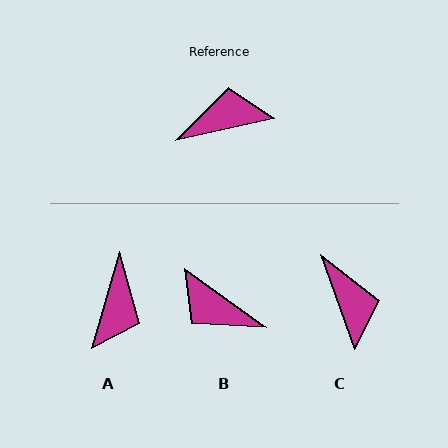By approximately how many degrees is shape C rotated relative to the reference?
Approximately 84 degrees clockwise.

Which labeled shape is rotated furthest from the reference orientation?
B, about 132 degrees away.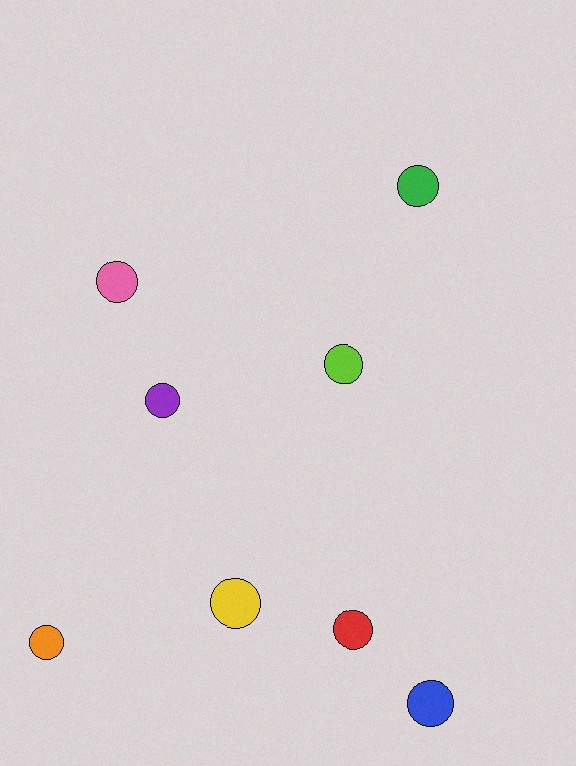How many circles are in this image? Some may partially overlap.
There are 8 circles.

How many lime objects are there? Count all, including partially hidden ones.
There is 1 lime object.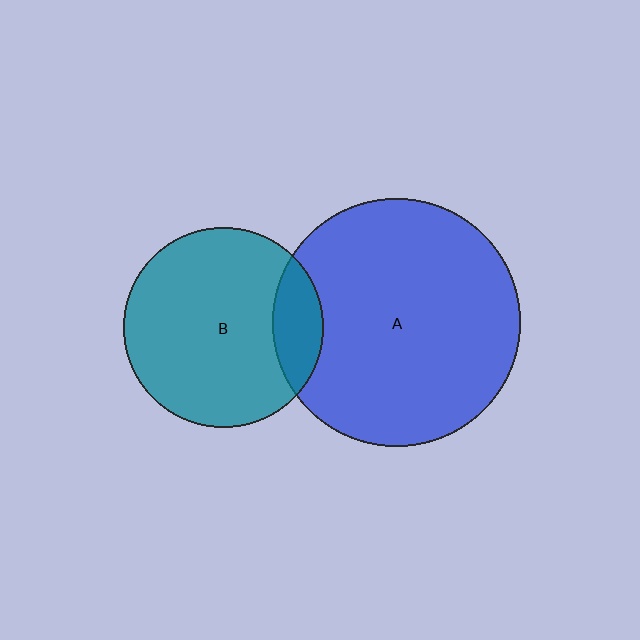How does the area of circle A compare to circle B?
Approximately 1.5 times.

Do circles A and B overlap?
Yes.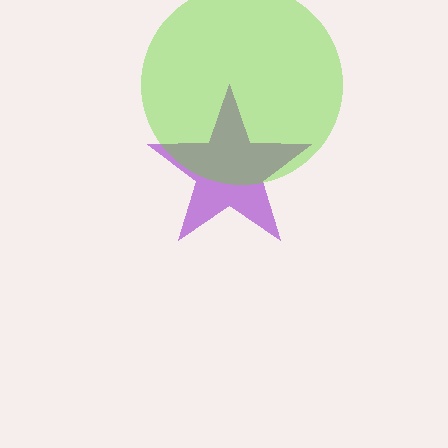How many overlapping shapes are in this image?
There are 2 overlapping shapes in the image.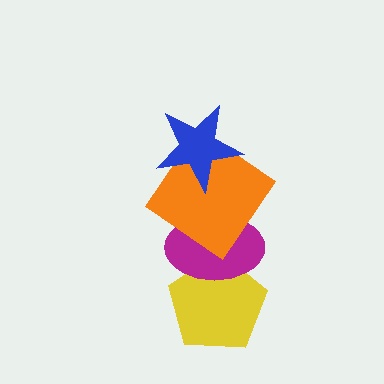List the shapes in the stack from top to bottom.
From top to bottom: the blue star, the orange diamond, the magenta ellipse, the yellow pentagon.